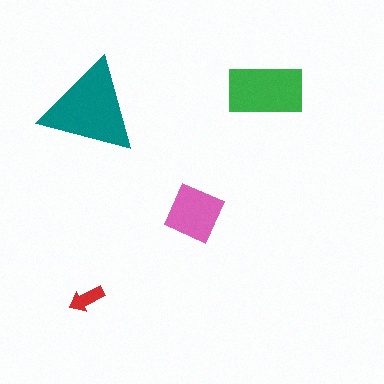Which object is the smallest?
The red arrow.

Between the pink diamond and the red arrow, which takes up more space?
The pink diamond.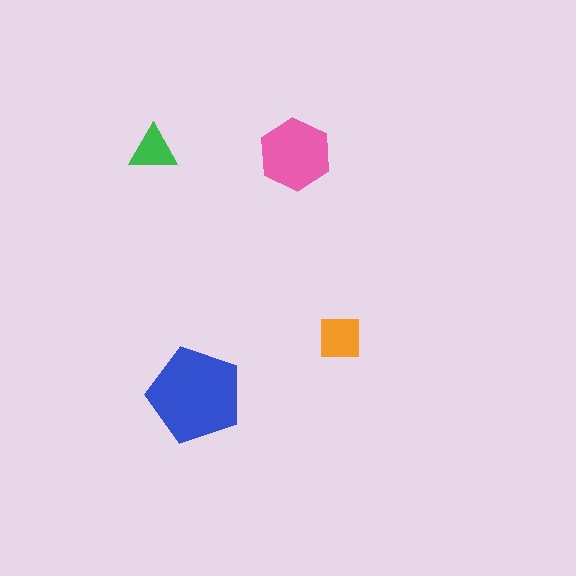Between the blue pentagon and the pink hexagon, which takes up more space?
The blue pentagon.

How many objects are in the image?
There are 4 objects in the image.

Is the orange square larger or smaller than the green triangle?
Larger.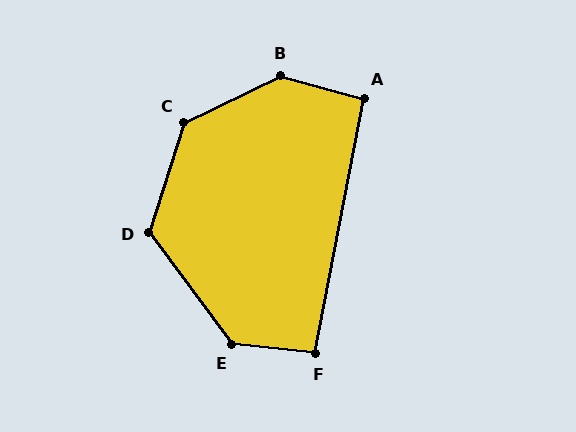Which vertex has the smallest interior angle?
A, at approximately 94 degrees.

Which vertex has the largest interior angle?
B, at approximately 139 degrees.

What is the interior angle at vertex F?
Approximately 95 degrees (approximately right).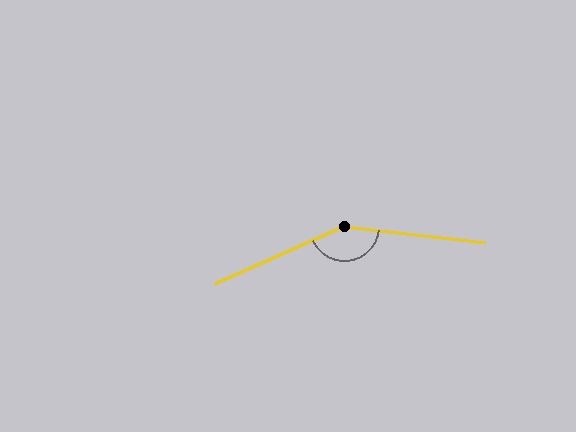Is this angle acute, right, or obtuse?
It is obtuse.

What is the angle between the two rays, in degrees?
Approximately 149 degrees.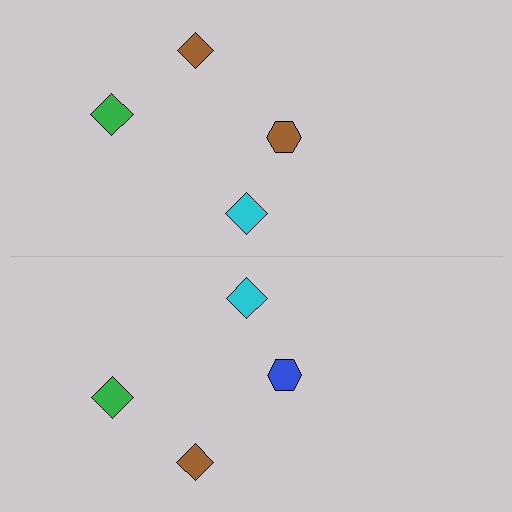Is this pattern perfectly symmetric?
No, the pattern is not perfectly symmetric. The blue hexagon on the bottom side breaks the symmetry — its mirror counterpart is brown.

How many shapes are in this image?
There are 8 shapes in this image.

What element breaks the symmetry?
The blue hexagon on the bottom side breaks the symmetry — its mirror counterpart is brown.